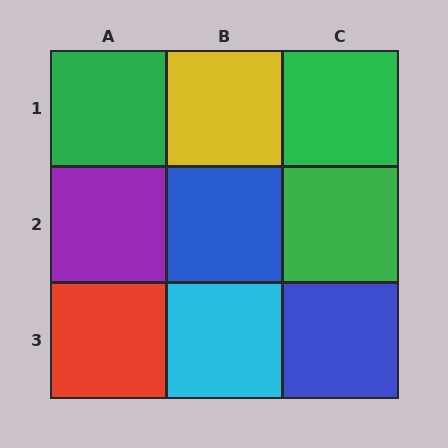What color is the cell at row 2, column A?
Purple.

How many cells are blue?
2 cells are blue.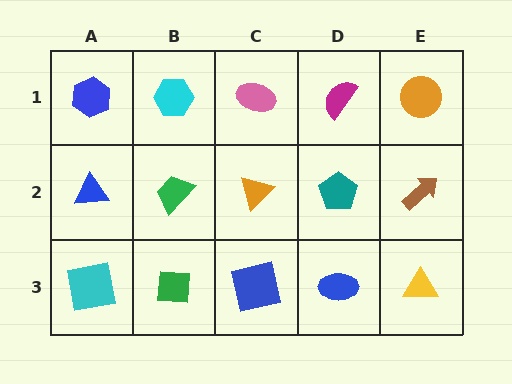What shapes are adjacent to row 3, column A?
A blue triangle (row 2, column A), a green square (row 3, column B).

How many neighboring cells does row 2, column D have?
4.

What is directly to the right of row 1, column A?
A cyan hexagon.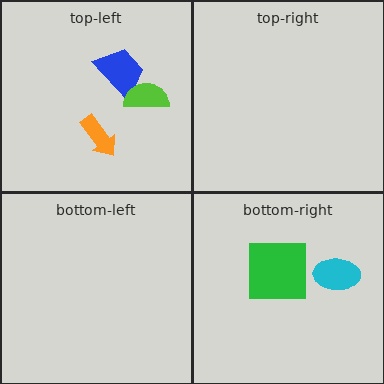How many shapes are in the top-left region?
3.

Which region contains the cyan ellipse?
The bottom-right region.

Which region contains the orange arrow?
The top-left region.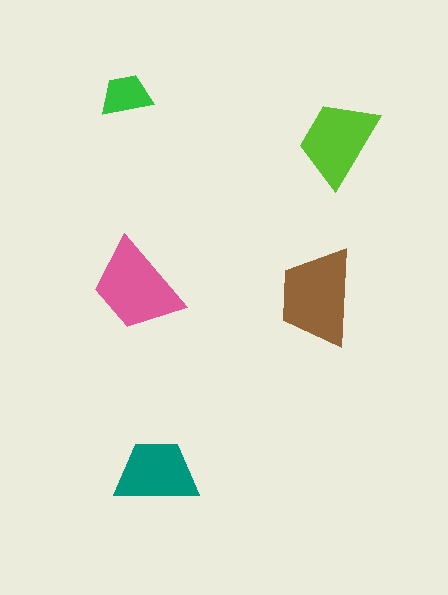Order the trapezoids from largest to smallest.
the brown one, the pink one, the lime one, the teal one, the green one.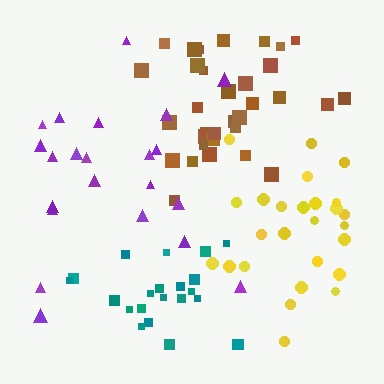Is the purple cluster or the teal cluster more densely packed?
Teal.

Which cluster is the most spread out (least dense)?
Purple.